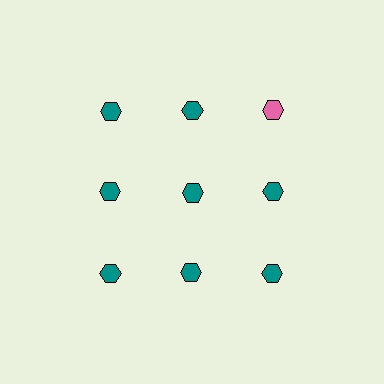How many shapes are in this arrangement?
There are 9 shapes arranged in a grid pattern.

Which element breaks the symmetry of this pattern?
The pink hexagon in the top row, center column breaks the symmetry. All other shapes are teal hexagons.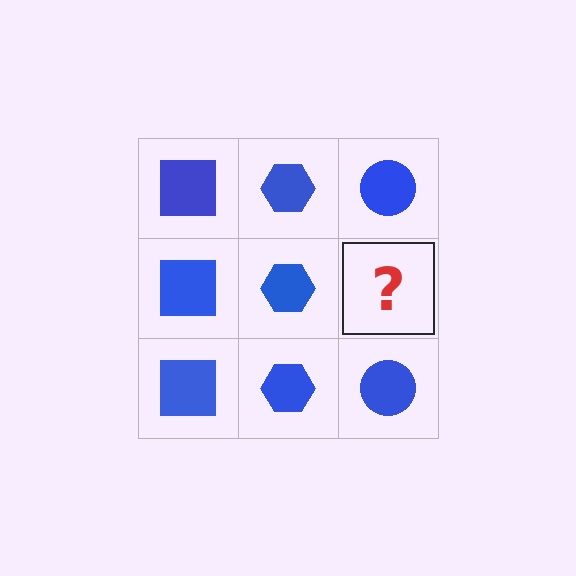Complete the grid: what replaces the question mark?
The question mark should be replaced with a blue circle.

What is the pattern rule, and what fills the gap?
The rule is that each column has a consistent shape. The gap should be filled with a blue circle.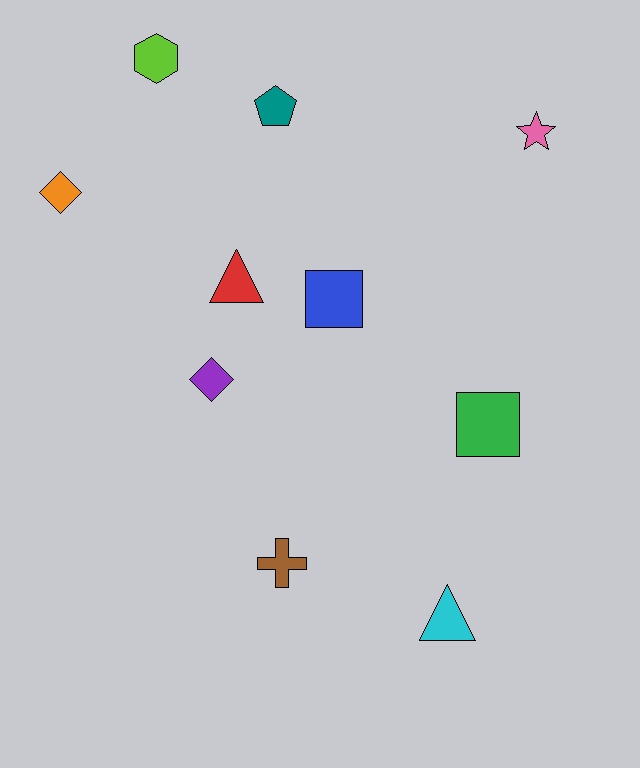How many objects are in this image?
There are 10 objects.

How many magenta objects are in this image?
There are no magenta objects.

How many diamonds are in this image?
There are 2 diamonds.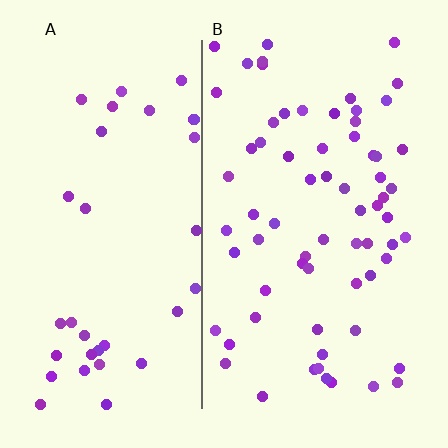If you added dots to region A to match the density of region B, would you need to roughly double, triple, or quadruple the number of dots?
Approximately double.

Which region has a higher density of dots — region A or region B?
B (the right).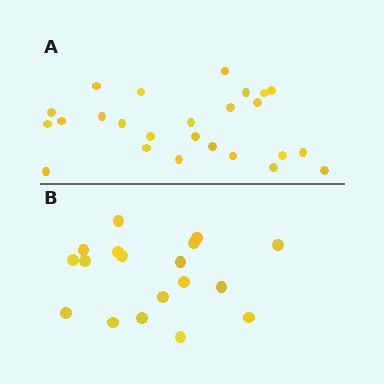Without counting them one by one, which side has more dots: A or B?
Region A (the top region) has more dots.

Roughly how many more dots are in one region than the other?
Region A has roughly 8 or so more dots than region B.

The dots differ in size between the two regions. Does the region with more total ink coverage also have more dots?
No. Region B has more total ink coverage because its dots are larger, but region A actually contains more individual dots. Total area can be misleading — the number of items is what matters here.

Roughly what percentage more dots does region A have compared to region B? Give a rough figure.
About 40% more.